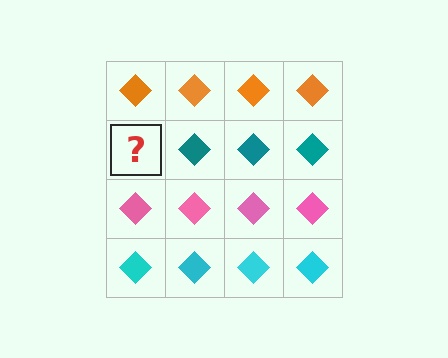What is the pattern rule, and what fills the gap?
The rule is that each row has a consistent color. The gap should be filled with a teal diamond.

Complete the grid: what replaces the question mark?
The question mark should be replaced with a teal diamond.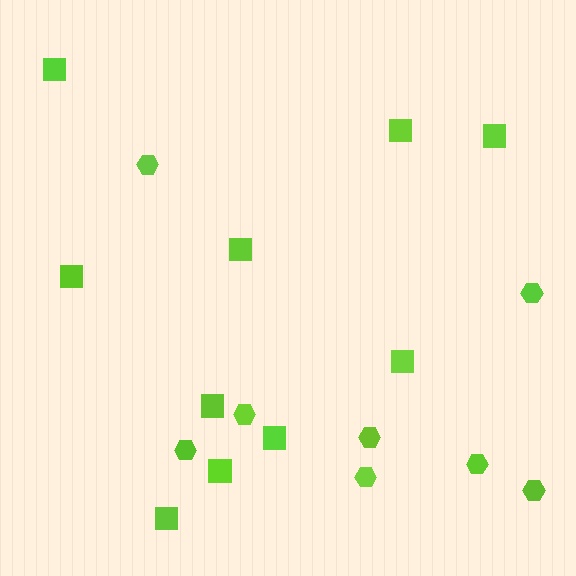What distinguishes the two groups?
There are 2 groups: one group of hexagons (8) and one group of squares (10).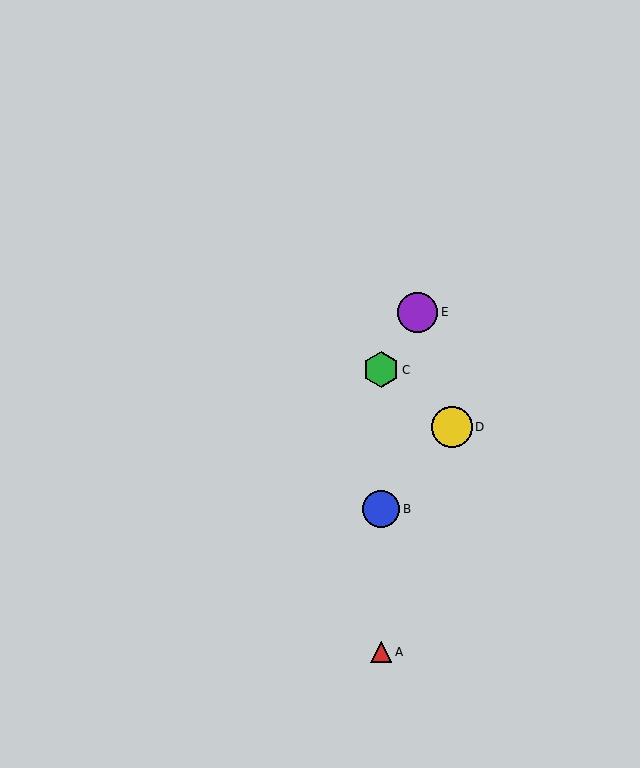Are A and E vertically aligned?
No, A is at x≈381 and E is at x≈418.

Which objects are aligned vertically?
Objects A, B, C are aligned vertically.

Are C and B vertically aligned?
Yes, both are at x≈381.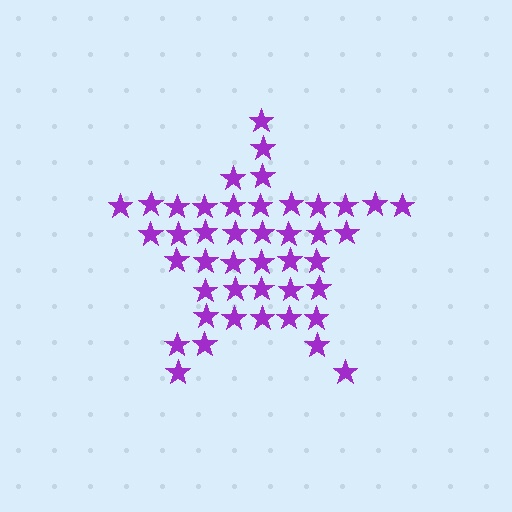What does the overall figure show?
The overall figure shows a star.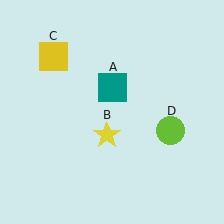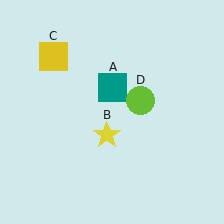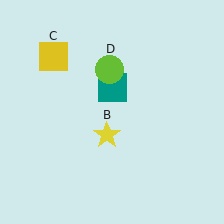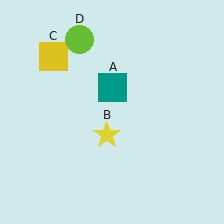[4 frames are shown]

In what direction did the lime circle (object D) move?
The lime circle (object D) moved up and to the left.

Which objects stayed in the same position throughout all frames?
Teal square (object A) and yellow star (object B) and yellow square (object C) remained stationary.